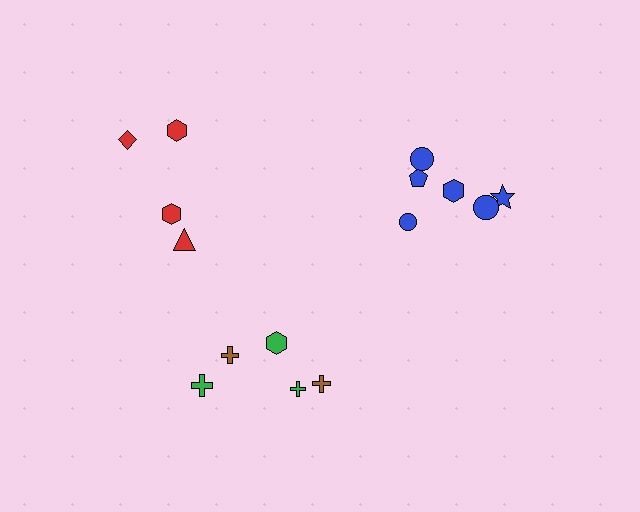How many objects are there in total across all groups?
There are 15 objects.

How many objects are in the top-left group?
There are 4 objects.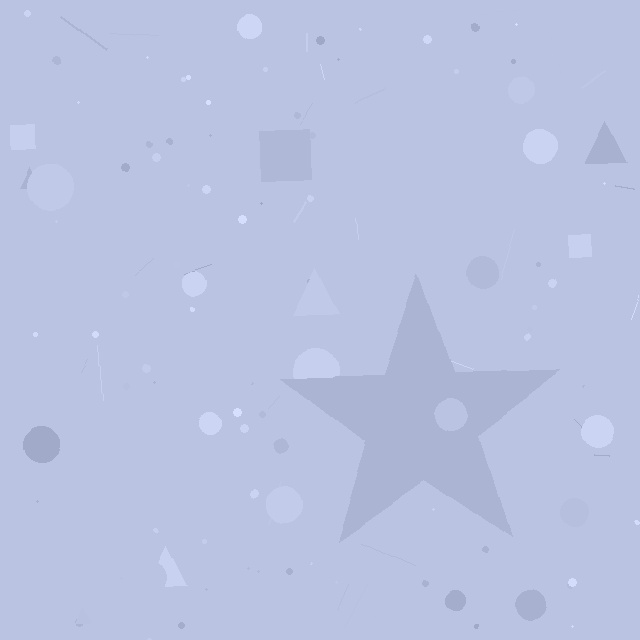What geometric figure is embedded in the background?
A star is embedded in the background.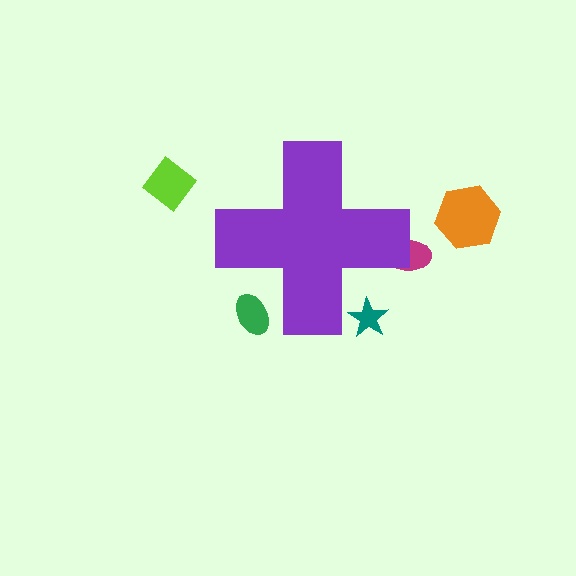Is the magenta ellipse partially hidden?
Yes, the magenta ellipse is partially hidden behind the purple cross.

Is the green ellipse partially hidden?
Yes, the green ellipse is partially hidden behind the purple cross.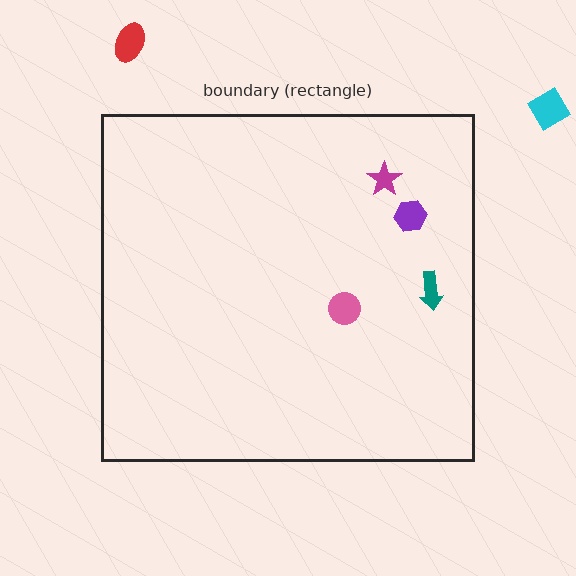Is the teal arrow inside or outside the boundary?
Inside.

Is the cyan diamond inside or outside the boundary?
Outside.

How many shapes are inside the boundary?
4 inside, 2 outside.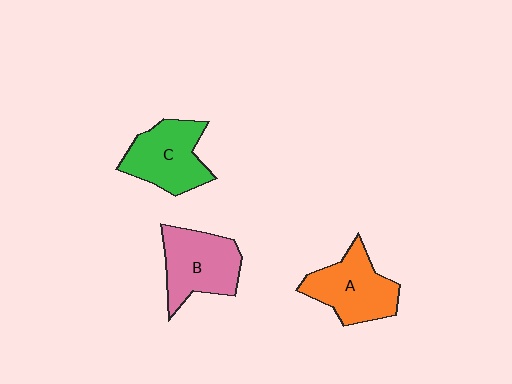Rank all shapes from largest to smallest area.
From largest to smallest: B (pink), A (orange), C (green).